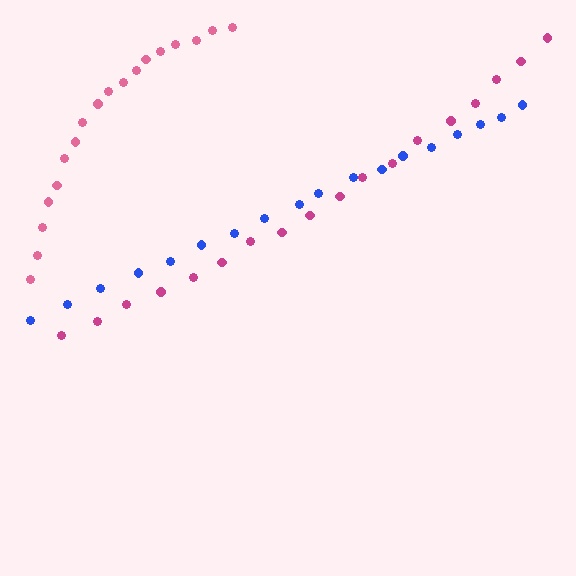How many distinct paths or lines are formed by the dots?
There are 3 distinct paths.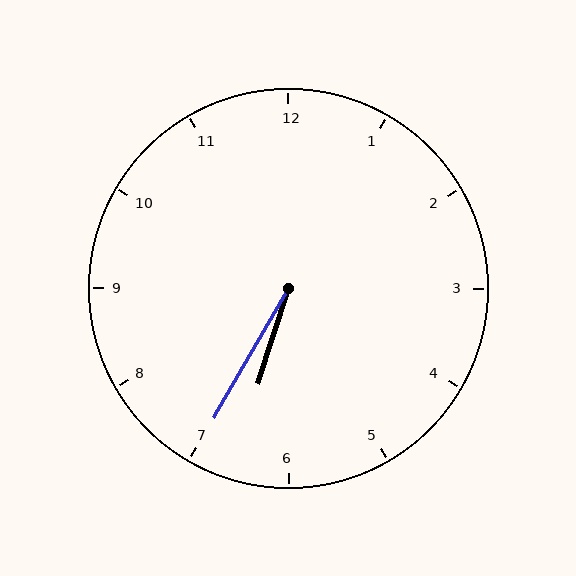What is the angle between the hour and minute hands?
Approximately 12 degrees.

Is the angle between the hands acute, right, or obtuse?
It is acute.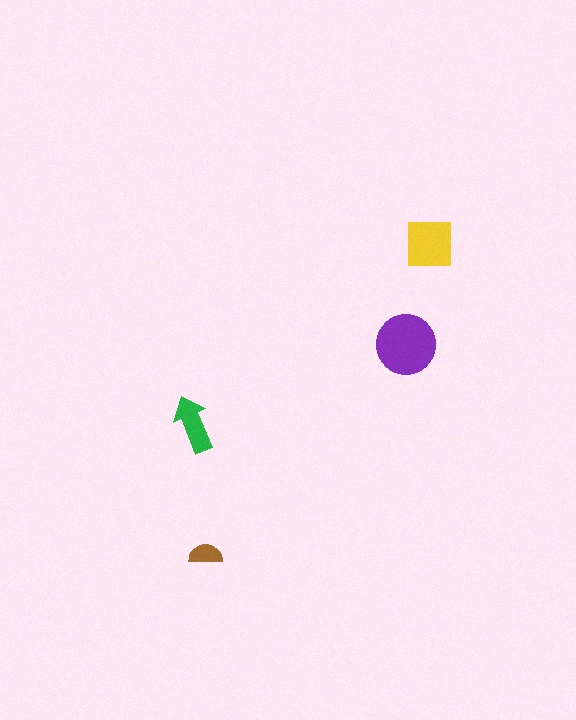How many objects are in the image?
There are 4 objects in the image.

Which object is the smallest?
The brown semicircle.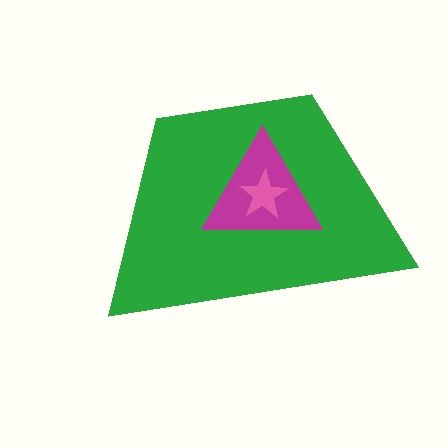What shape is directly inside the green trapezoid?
The magenta triangle.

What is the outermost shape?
The green trapezoid.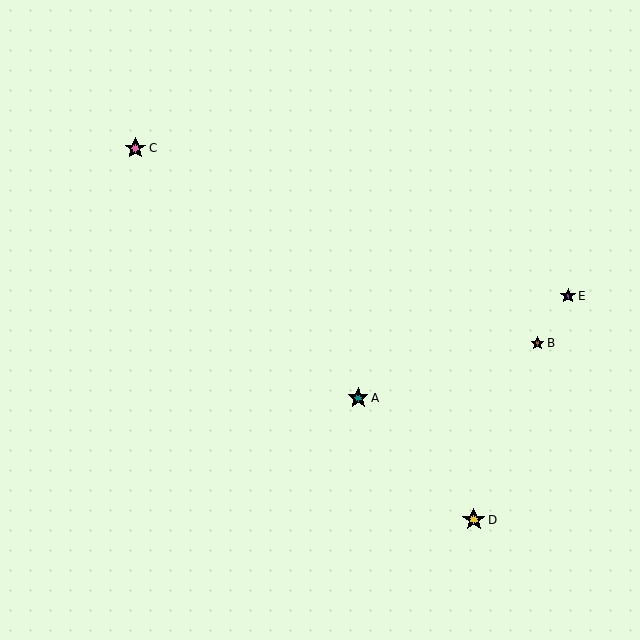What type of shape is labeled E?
Shape E is a purple star.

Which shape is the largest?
The yellow star (labeled D) is the largest.